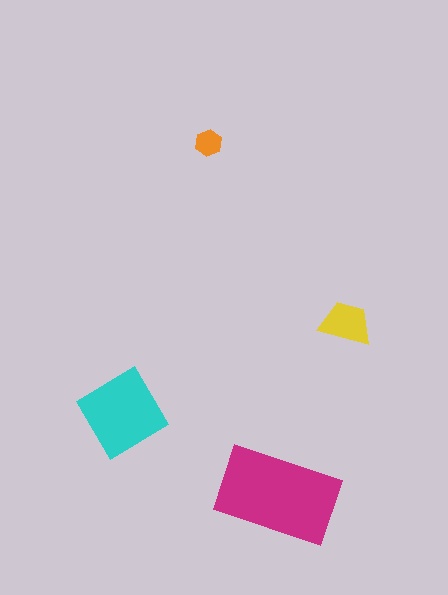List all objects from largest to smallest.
The magenta rectangle, the cyan diamond, the yellow trapezoid, the orange hexagon.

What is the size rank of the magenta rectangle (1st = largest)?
1st.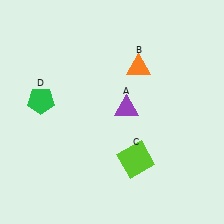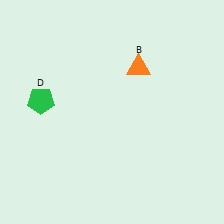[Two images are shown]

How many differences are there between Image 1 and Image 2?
There are 2 differences between the two images.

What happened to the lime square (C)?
The lime square (C) was removed in Image 2. It was in the bottom-right area of Image 1.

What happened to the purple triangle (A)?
The purple triangle (A) was removed in Image 2. It was in the top-right area of Image 1.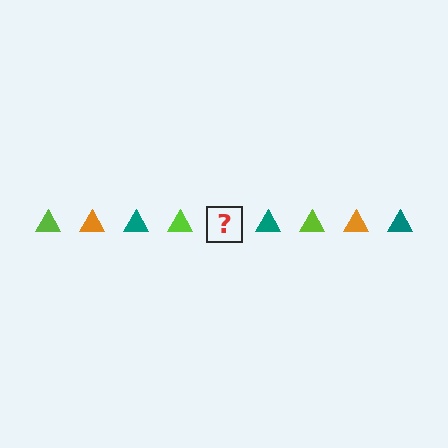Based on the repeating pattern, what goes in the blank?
The blank should be an orange triangle.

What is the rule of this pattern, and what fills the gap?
The rule is that the pattern cycles through lime, orange, teal triangles. The gap should be filled with an orange triangle.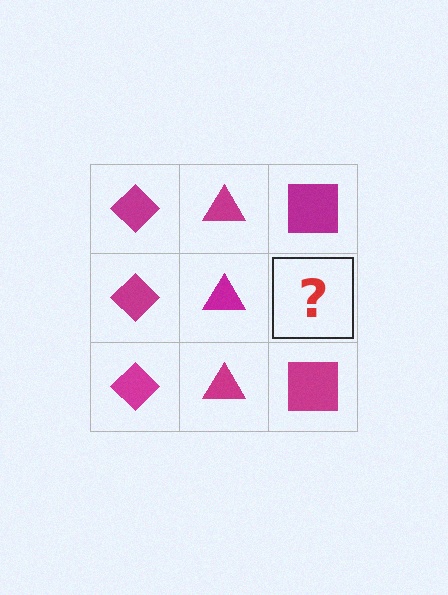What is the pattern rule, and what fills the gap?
The rule is that each column has a consistent shape. The gap should be filled with a magenta square.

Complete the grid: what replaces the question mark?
The question mark should be replaced with a magenta square.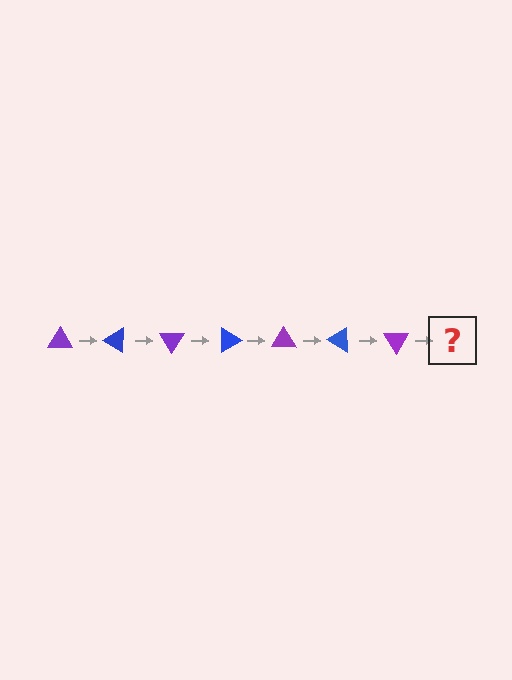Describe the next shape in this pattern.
It should be a blue triangle, rotated 210 degrees from the start.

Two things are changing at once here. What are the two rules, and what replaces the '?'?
The two rules are that it rotates 30 degrees each step and the color cycles through purple and blue. The '?' should be a blue triangle, rotated 210 degrees from the start.